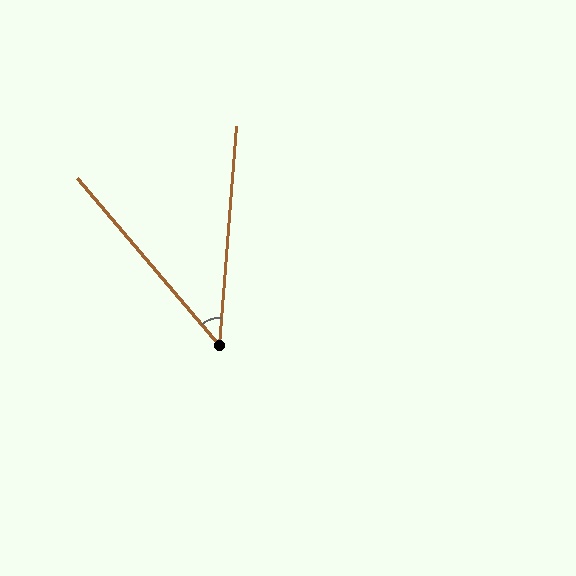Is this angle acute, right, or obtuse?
It is acute.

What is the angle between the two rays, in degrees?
Approximately 45 degrees.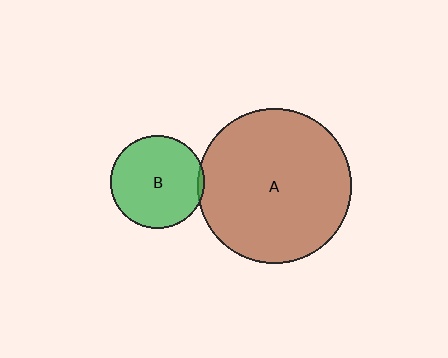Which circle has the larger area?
Circle A (brown).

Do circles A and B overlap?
Yes.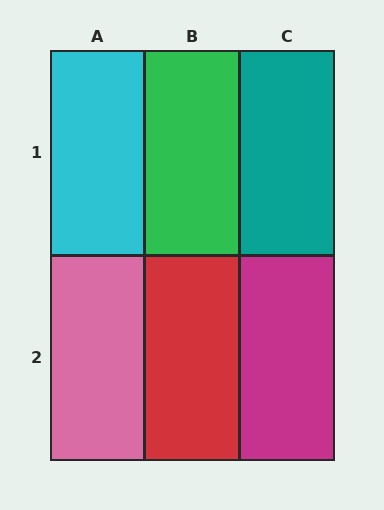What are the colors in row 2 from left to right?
Pink, red, magenta.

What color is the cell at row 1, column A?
Cyan.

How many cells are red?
1 cell is red.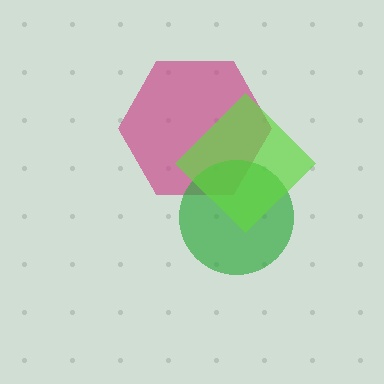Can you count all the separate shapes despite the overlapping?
Yes, there are 3 separate shapes.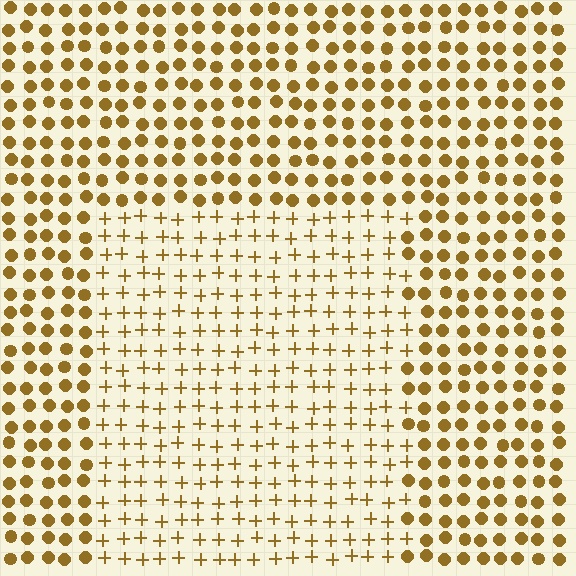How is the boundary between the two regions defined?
The boundary is defined by a change in element shape: plus signs inside vs. circles outside. All elements share the same color and spacing.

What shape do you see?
I see a rectangle.